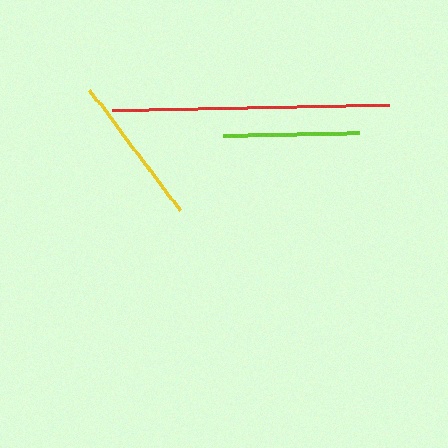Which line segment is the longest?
The red line is the longest at approximately 277 pixels.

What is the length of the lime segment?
The lime segment is approximately 137 pixels long.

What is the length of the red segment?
The red segment is approximately 277 pixels long.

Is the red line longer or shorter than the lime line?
The red line is longer than the lime line.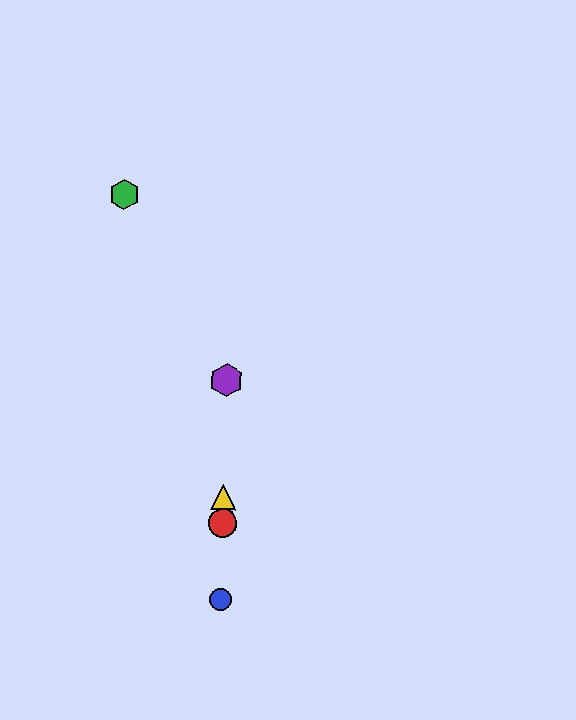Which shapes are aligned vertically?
The red circle, the blue circle, the yellow triangle, the purple hexagon are aligned vertically.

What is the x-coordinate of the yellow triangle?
The yellow triangle is at x≈223.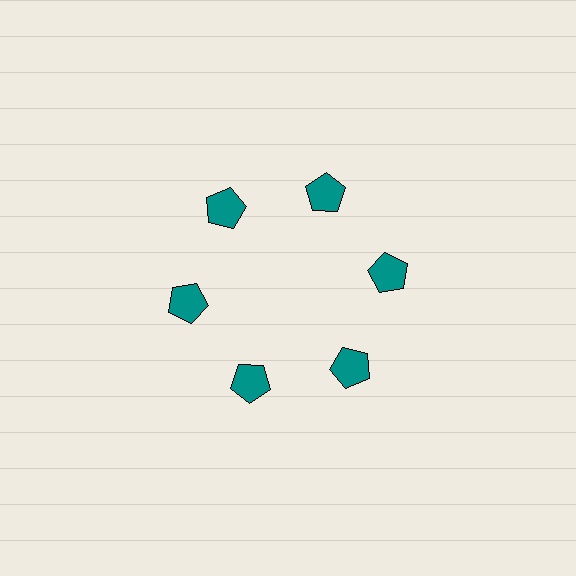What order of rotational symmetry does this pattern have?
This pattern has 6-fold rotational symmetry.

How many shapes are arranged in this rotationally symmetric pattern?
There are 6 shapes, arranged in 6 groups of 1.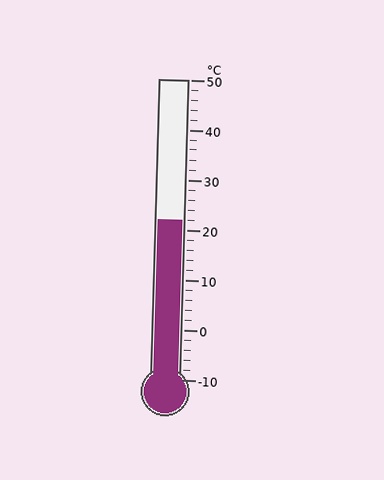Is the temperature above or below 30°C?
The temperature is below 30°C.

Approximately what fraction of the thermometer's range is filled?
The thermometer is filled to approximately 55% of its range.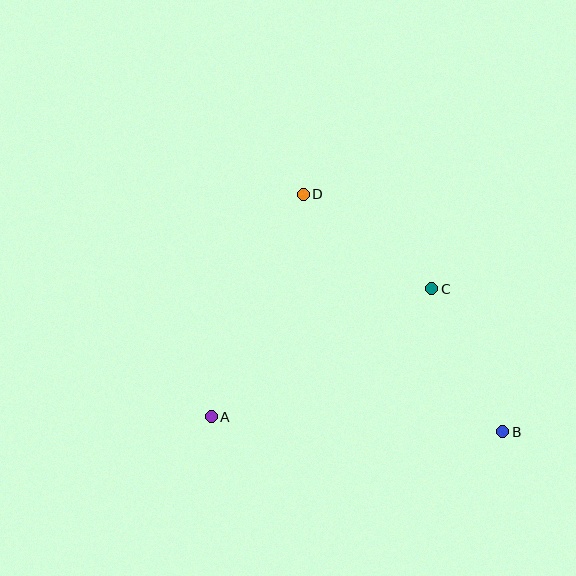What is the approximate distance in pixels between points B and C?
The distance between B and C is approximately 160 pixels.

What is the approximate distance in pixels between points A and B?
The distance between A and B is approximately 292 pixels.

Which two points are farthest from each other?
Points B and D are farthest from each other.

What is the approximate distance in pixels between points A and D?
The distance between A and D is approximately 241 pixels.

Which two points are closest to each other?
Points C and D are closest to each other.